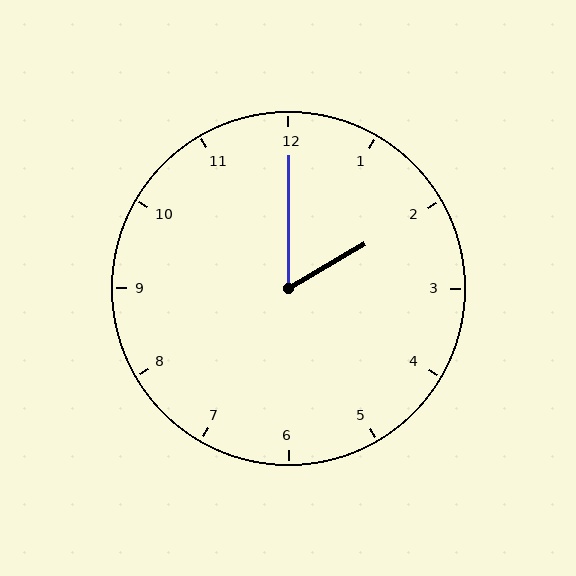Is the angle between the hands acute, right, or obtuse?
It is acute.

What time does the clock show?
2:00.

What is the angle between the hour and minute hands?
Approximately 60 degrees.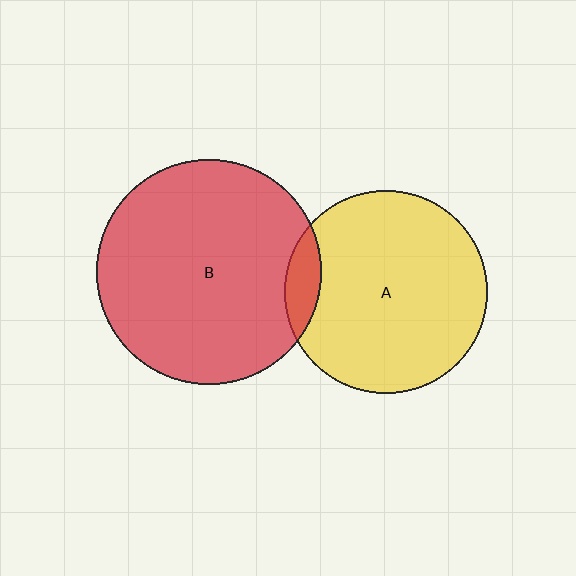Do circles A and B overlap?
Yes.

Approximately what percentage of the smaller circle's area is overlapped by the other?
Approximately 10%.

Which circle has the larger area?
Circle B (red).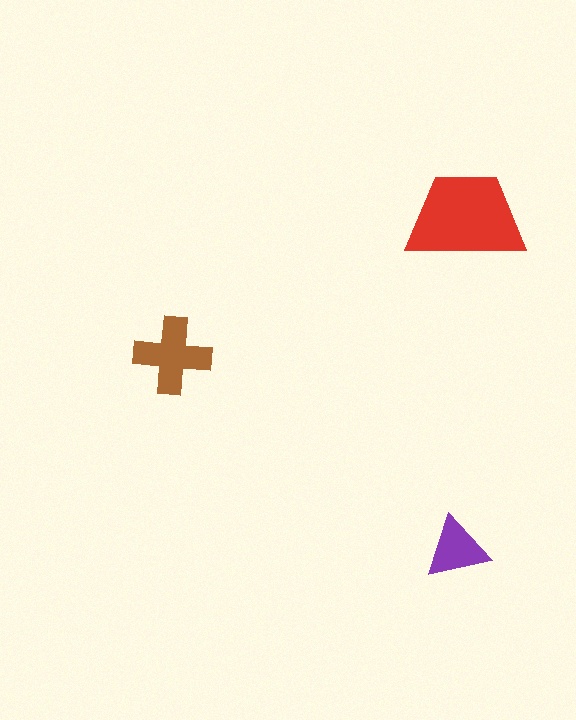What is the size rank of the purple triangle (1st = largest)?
3rd.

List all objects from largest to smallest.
The red trapezoid, the brown cross, the purple triangle.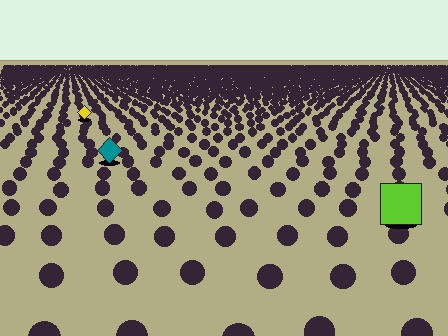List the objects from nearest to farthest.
From nearest to farthest: the lime square, the teal diamond, the yellow diamond.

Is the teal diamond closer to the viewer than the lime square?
No. The lime square is closer — you can tell from the texture gradient: the ground texture is coarser near it.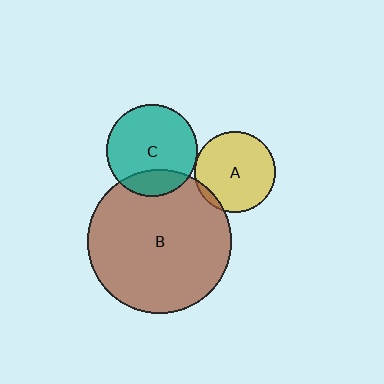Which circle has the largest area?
Circle B (brown).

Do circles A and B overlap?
Yes.